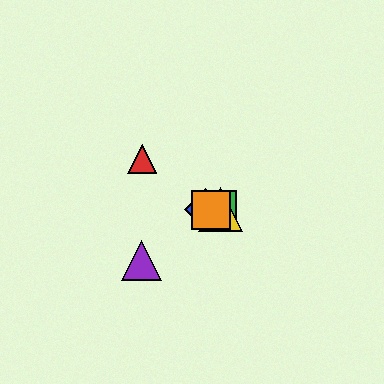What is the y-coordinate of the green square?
The green square is at y≈210.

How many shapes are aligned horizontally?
4 shapes (the blue diamond, the green square, the yellow triangle, the orange square) are aligned horizontally.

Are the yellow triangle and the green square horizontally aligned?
Yes, both are at y≈210.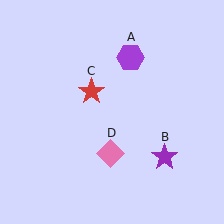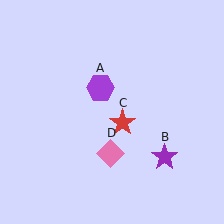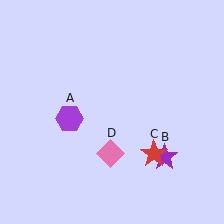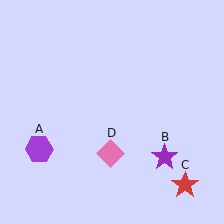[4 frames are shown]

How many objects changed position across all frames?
2 objects changed position: purple hexagon (object A), red star (object C).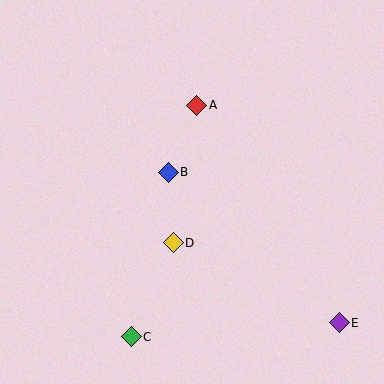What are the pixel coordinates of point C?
Point C is at (131, 337).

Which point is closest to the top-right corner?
Point A is closest to the top-right corner.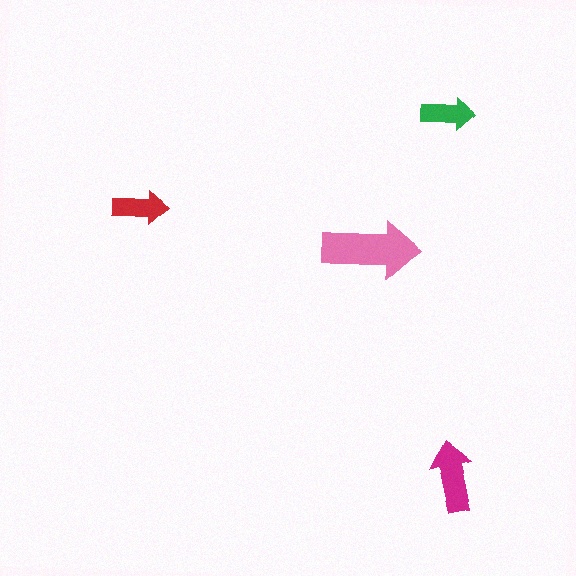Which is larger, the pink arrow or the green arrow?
The pink one.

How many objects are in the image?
There are 4 objects in the image.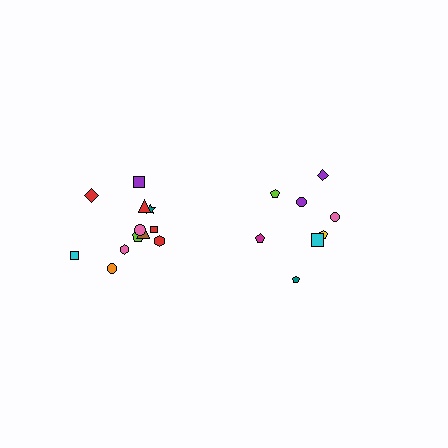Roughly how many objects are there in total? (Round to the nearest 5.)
Roughly 20 objects in total.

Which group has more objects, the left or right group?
The left group.